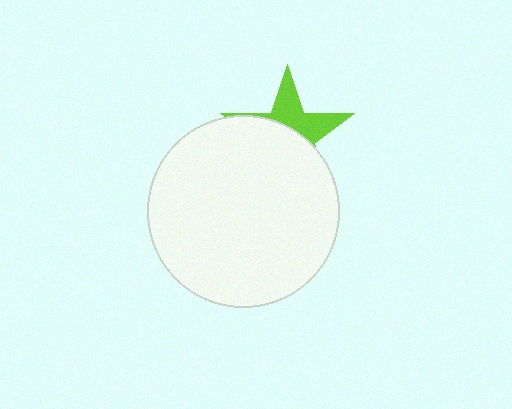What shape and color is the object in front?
The object in front is a white circle.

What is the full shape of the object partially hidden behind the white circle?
The partially hidden object is a lime star.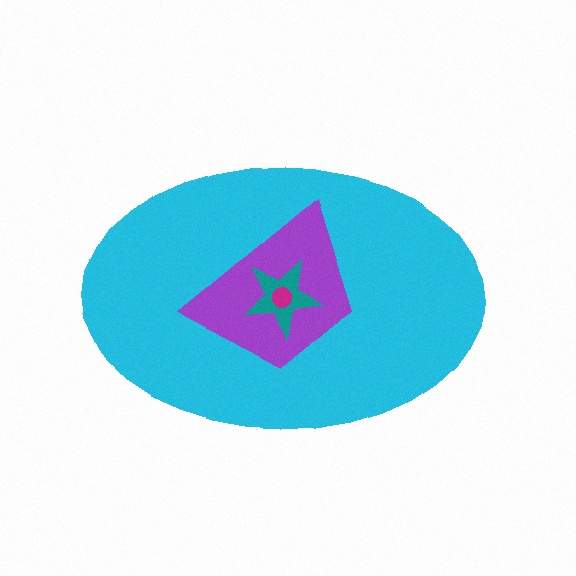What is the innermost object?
The magenta circle.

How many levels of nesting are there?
4.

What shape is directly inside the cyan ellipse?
The purple trapezoid.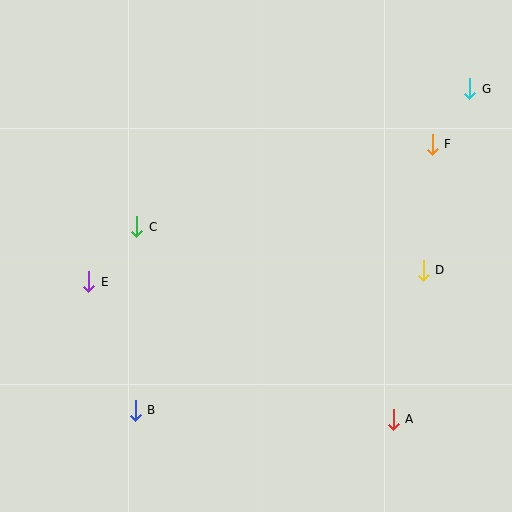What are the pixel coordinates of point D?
Point D is at (423, 270).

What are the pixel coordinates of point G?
Point G is at (470, 89).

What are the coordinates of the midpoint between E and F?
The midpoint between E and F is at (260, 213).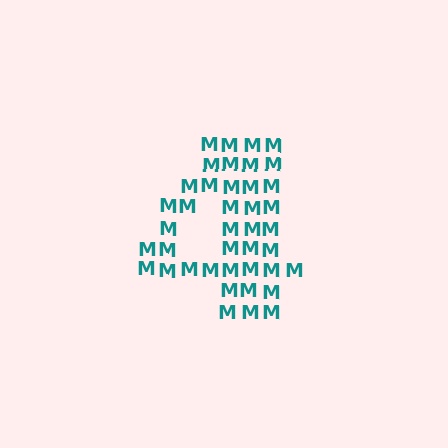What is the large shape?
The large shape is the digit 4.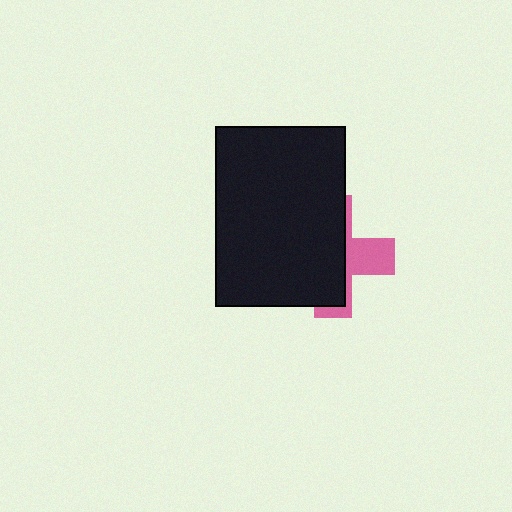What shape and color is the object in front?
The object in front is a black rectangle.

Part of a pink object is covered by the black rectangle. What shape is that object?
It is a cross.